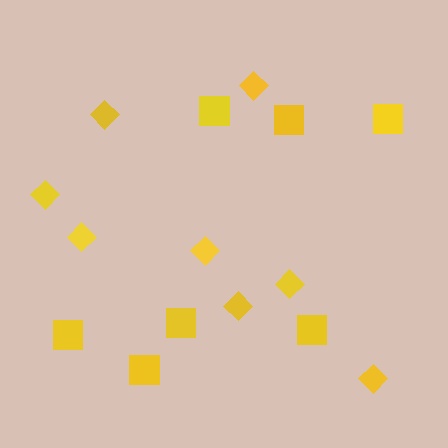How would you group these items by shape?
There are 2 groups: one group of squares (7) and one group of diamonds (8).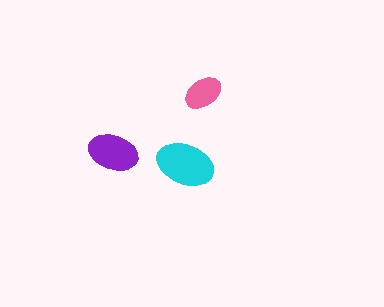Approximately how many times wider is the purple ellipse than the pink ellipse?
About 1.5 times wider.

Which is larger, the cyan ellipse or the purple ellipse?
The cyan one.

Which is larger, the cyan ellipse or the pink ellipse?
The cyan one.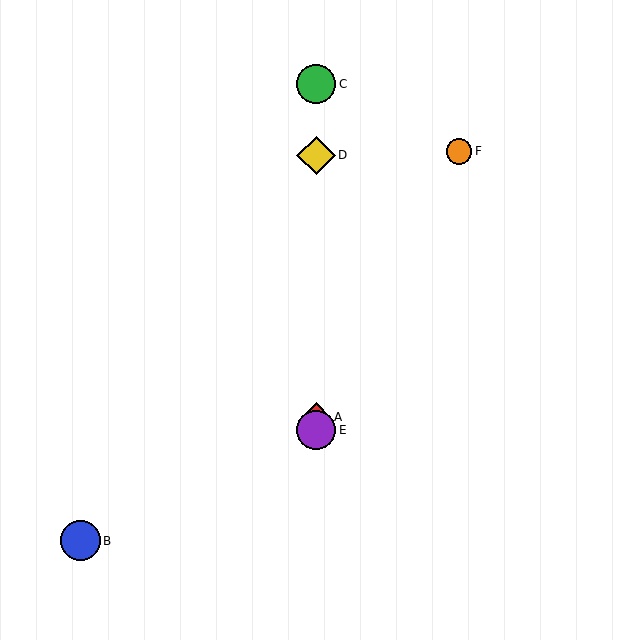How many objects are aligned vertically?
4 objects (A, C, D, E) are aligned vertically.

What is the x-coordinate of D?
Object D is at x≈316.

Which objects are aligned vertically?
Objects A, C, D, E are aligned vertically.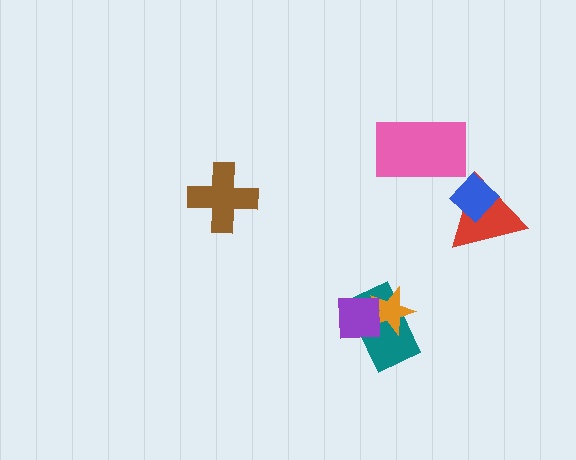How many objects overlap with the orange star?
2 objects overlap with the orange star.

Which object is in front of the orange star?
The purple square is in front of the orange star.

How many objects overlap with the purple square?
2 objects overlap with the purple square.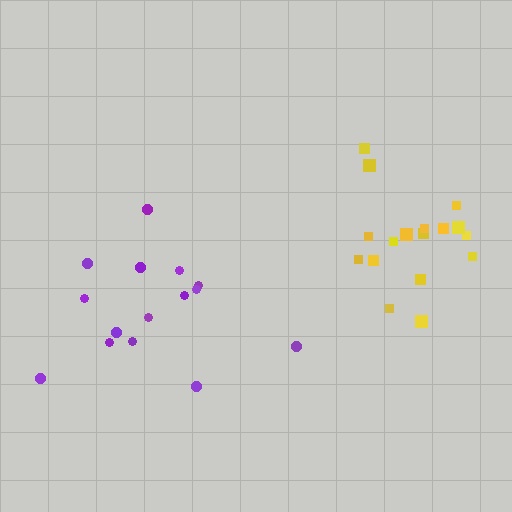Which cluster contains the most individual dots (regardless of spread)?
Yellow (17).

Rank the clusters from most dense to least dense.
yellow, purple.